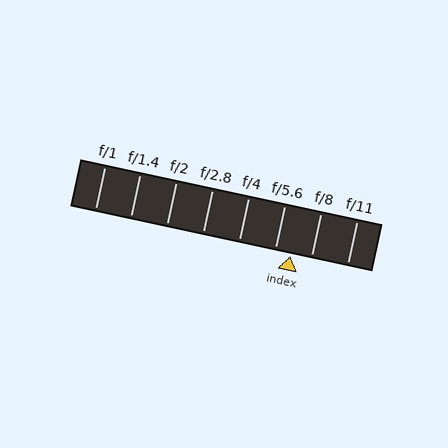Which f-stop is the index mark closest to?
The index mark is closest to f/5.6.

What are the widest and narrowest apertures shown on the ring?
The widest aperture shown is f/1 and the narrowest is f/11.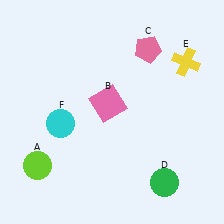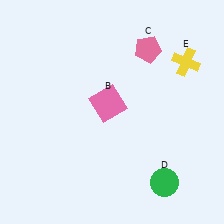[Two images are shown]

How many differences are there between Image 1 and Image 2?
There are 2 differences between the two images.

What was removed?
The cyan circle (F), the lime circle (A) were removed in Image 2.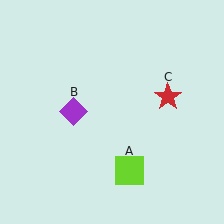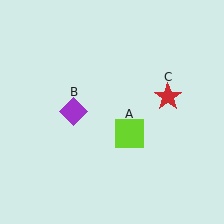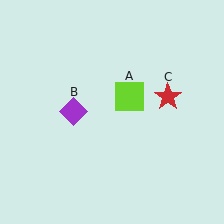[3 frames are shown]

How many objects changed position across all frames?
1 object changed position: lime square (object A).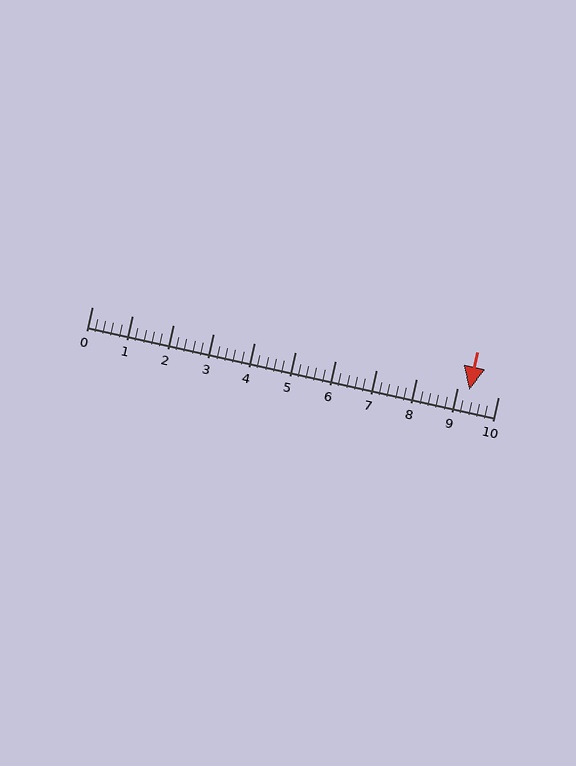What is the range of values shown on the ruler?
The ruler shows values from 0 to 10.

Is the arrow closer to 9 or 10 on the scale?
The arrow is closer to 9.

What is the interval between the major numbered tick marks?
The major tick marks are spaced 1 units apart.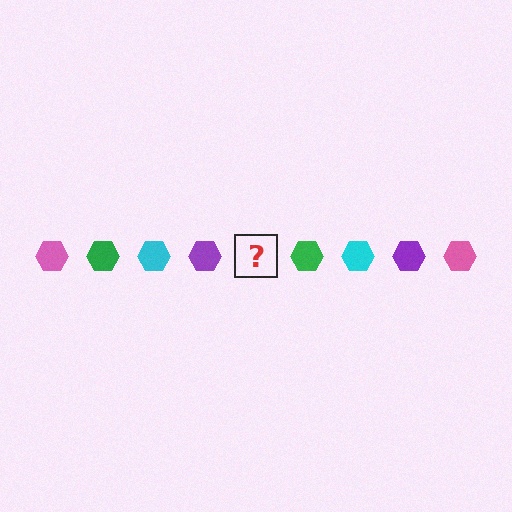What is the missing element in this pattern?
The missing element is a pink hexagon.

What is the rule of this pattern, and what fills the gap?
The rule is that the pattern cycles through pink, green, cyan, purple hexagons. The gap should be filled with a pink hexagon.